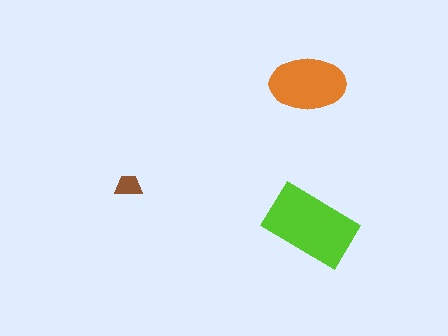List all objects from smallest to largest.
The brown trapezoid, the orange ellipse, the lime rectangle.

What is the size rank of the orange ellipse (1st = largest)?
2nd.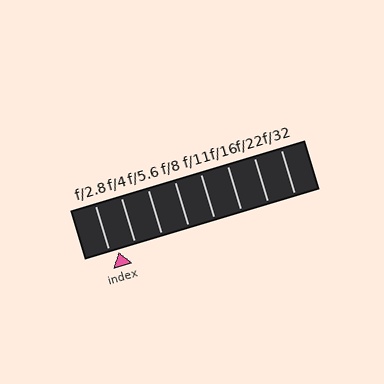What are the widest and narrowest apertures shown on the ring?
The widest aperture shown is f/2.8 and the narrowest is f/32.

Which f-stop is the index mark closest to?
The index mark is closest to f/2.8.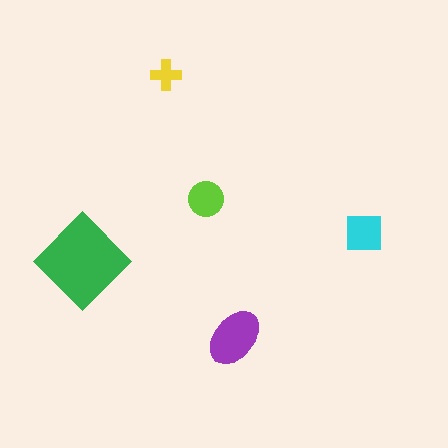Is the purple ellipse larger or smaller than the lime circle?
Larger.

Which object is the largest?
The green diamond.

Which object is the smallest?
The yellow cross.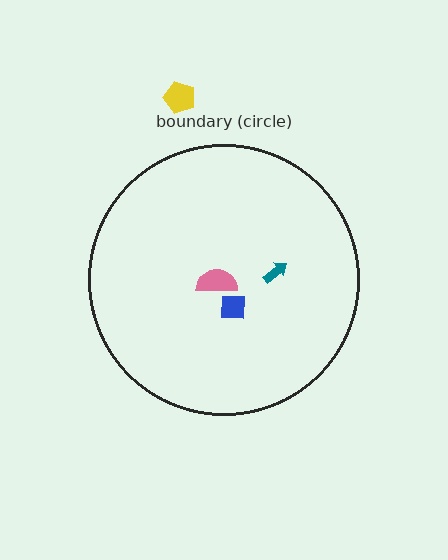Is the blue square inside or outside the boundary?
Inside.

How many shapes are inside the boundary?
3 inside, 1 outside.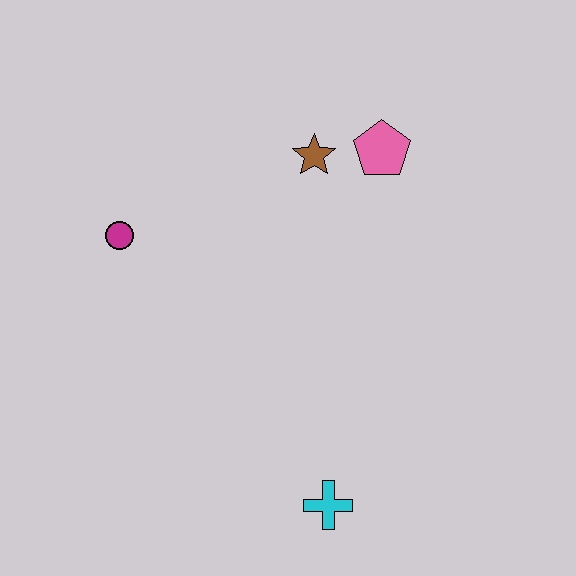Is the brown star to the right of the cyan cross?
No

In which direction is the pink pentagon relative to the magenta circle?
The pink pentagon is to the right of the magenta circle.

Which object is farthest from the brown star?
The cyan cross is farthest from the brown star.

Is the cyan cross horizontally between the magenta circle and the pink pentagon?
Yes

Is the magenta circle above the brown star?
No